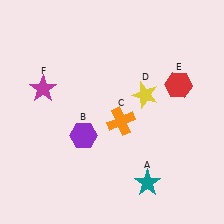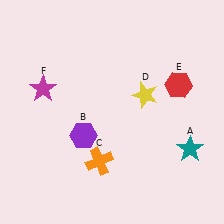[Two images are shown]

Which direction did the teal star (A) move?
The teal star (A) moved right.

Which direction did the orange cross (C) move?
The orange cross (C) moved down.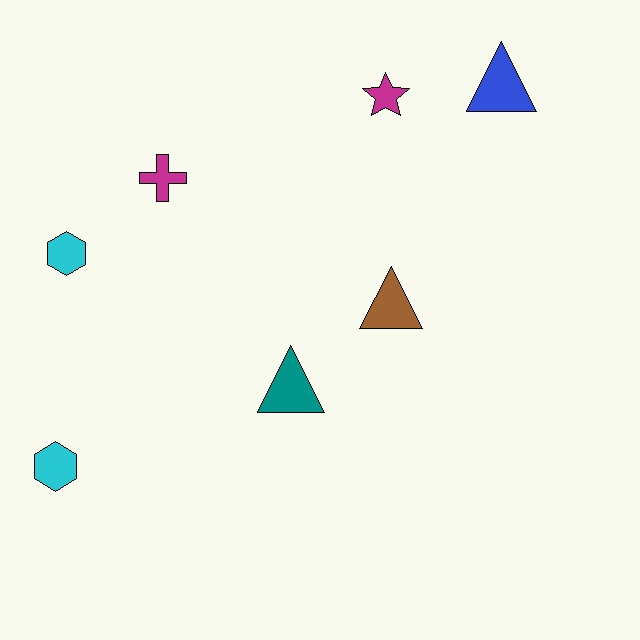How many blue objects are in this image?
There is 1 blue object.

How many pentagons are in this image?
There are no pentagons.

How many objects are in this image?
There are 7 objects.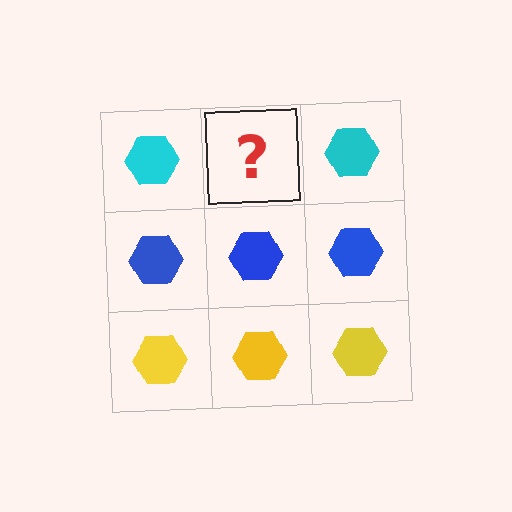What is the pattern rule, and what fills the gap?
The rule is that each row has a consistent color. The gap should be filled with a cyan hexagon.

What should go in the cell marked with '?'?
The missing cell should contain a cyan hexagon.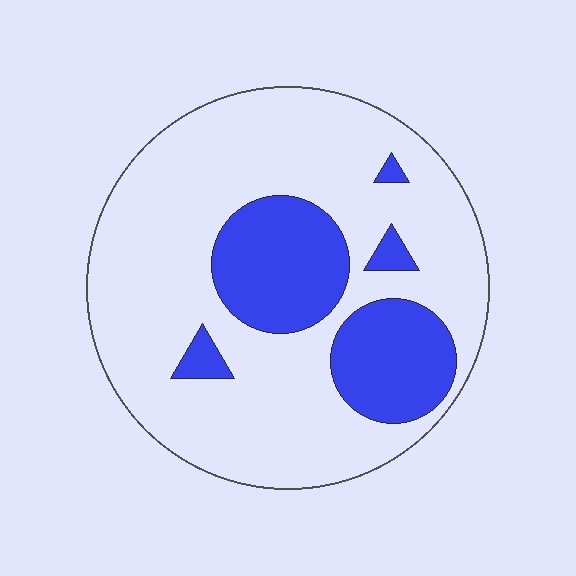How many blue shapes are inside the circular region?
5.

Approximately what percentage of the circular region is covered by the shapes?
Approximately 25%.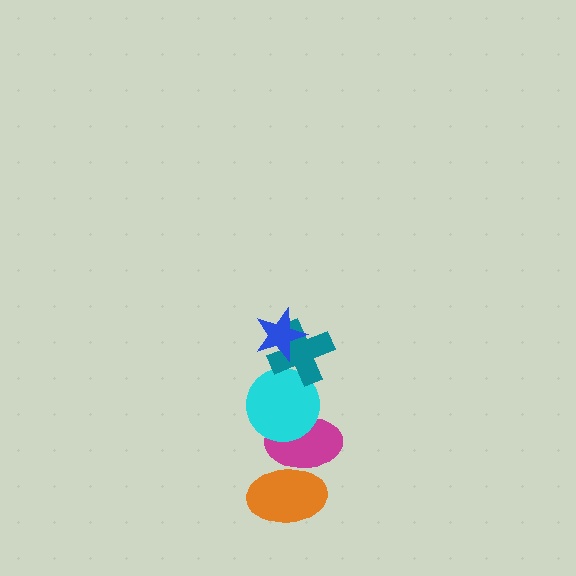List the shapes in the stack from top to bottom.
From top to bottom: the blue star, the teal cross, the cyan circle, the magenta ellipse, the orange ellipse.